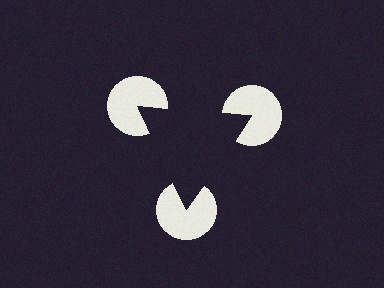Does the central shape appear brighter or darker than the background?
It typically appears slightly darker than the background, even though no actual brightness change is drawn.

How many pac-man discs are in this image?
There are 3 — one at each vertex of the illusory triangle.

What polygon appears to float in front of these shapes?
An illusory triangle — its edges are inferred from the aligned wedge cuts in the pac-man discs, not physically drawn.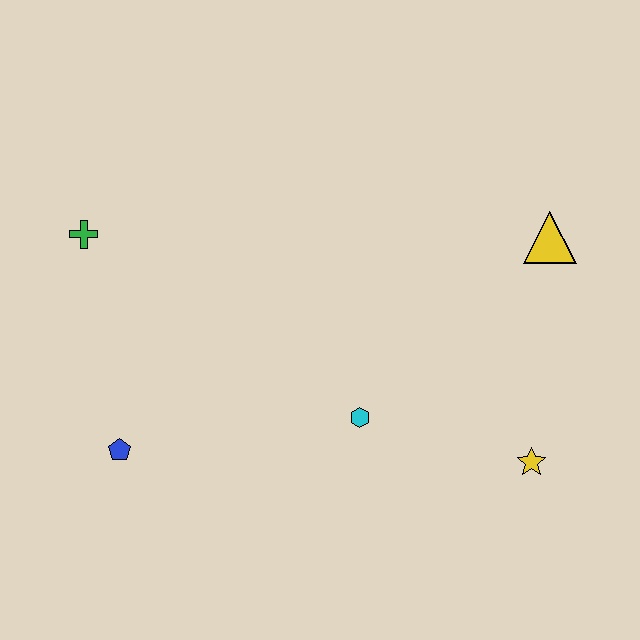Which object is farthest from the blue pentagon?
The yellow triangle is farthest from the blue pentagon.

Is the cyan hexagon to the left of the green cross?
No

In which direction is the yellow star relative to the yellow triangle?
The yellow star is below the yellow triangle.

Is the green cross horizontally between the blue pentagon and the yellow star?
No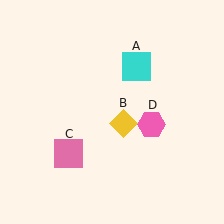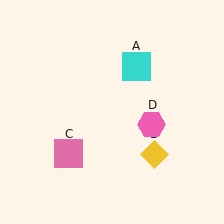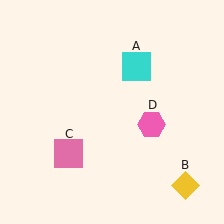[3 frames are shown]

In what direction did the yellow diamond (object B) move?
The yellow diamond (object B) moved down and to the right.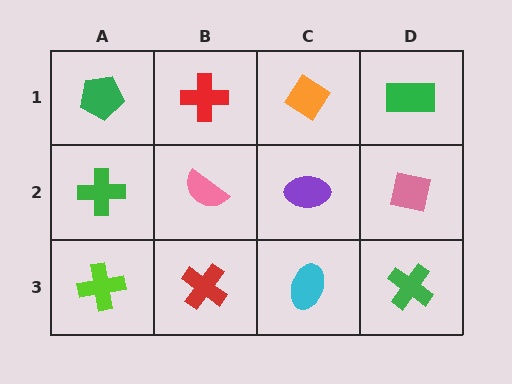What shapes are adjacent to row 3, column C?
A purple ellipse (row 2, column C), a red cross (row 3, column B), a green cross (row 3, column D).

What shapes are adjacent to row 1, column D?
A pink square (row 2, column D), an orange diamond (row 1, column C).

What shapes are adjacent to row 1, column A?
A green cross (row 2, column A), a red cross (row 1, column B).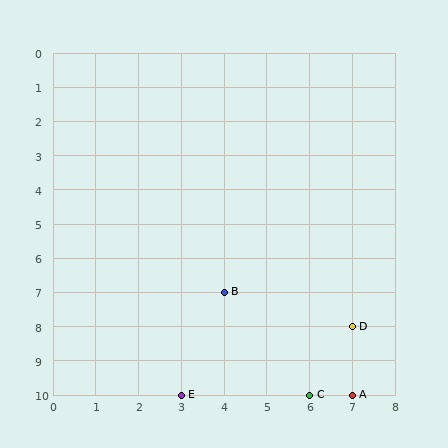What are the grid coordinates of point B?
Point B is at grid coordinates (4, 7).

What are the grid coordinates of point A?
Point A is at grid coordinates (7, 10).